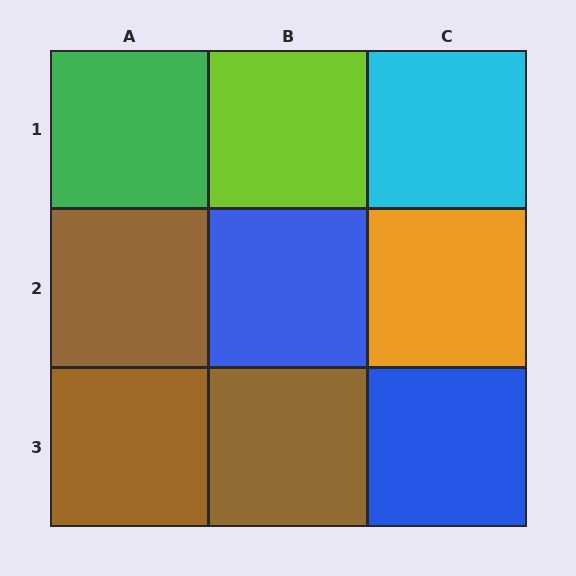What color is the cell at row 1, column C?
Cyan.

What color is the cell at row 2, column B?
Blue.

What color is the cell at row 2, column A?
Brown.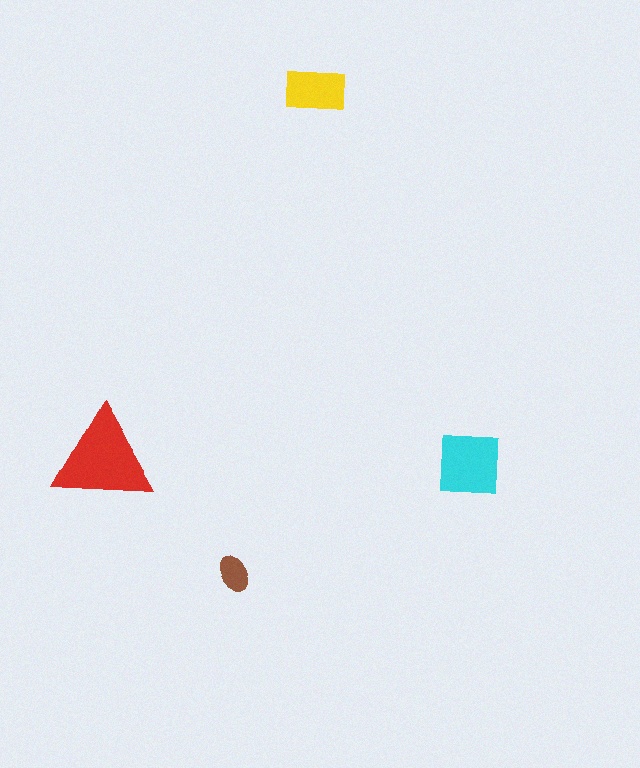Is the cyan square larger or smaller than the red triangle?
Smaller.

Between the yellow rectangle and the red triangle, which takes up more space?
The red triangle.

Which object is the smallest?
The brown ellipse.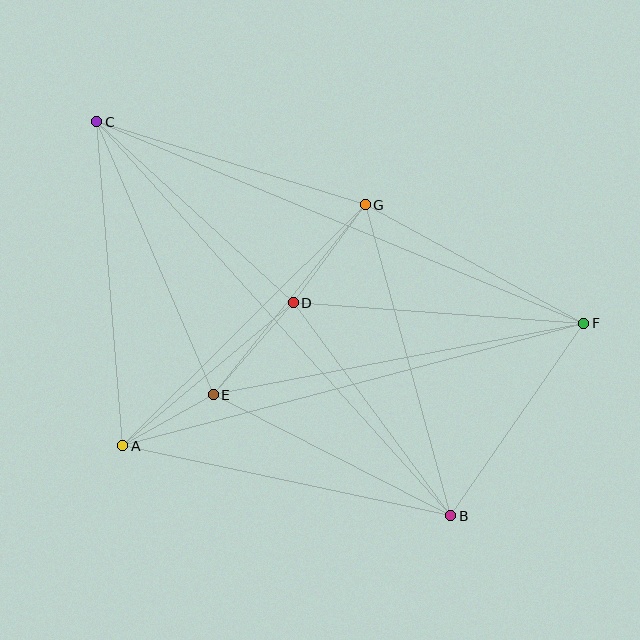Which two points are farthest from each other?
Points B and C are farthest from each other.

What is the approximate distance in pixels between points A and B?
The distance between A and B is approximately 335 pixels.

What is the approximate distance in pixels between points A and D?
The distance between A and D is approximately 222 pixels.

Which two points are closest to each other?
Points A and E are closest to each other.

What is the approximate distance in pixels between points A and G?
The distance between A and G is approximately 342 pixels.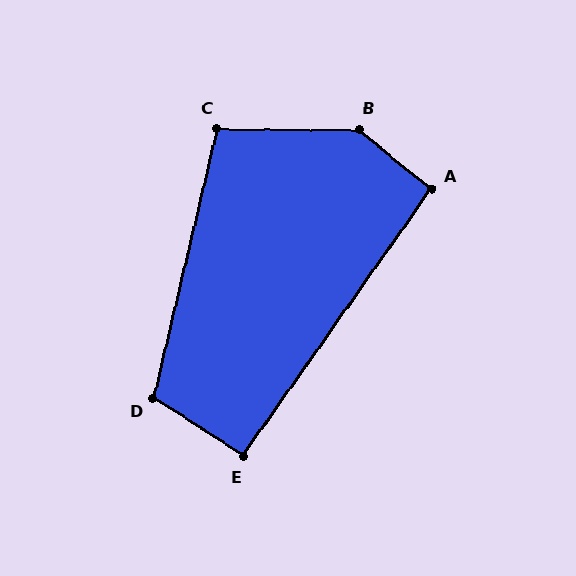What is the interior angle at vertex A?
Approximately 95 degrees (approximately right).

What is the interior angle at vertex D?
Approximately 110 degrees (obtuse).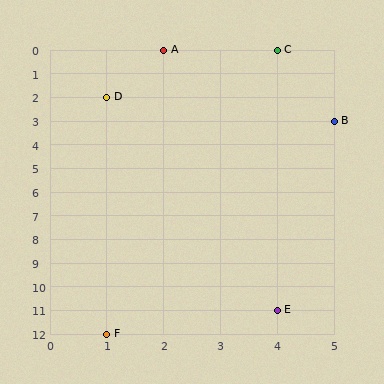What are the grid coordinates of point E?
Point E is at grid coordinates (4, 11).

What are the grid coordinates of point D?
Point D is at grid coordinates (1, 2).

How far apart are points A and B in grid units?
Points A and B are 3 columns and 3 rows apart (about 4.2 grid units diagonally).